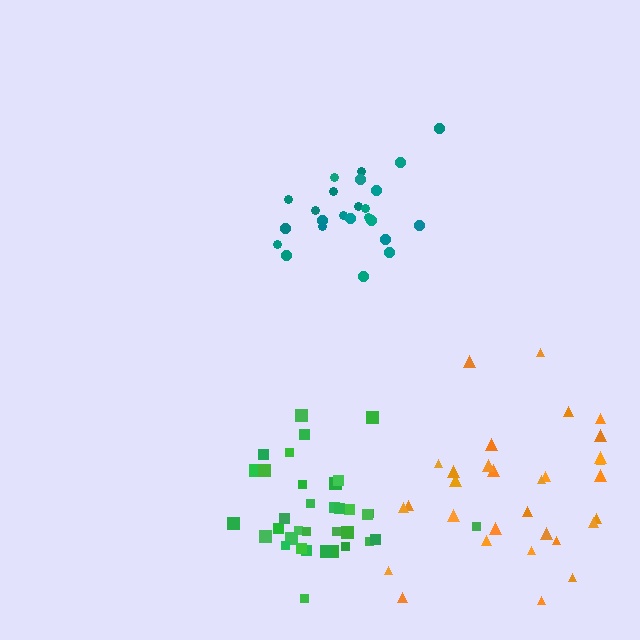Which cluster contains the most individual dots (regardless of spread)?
Green (35).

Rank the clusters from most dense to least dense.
green, teal, orange.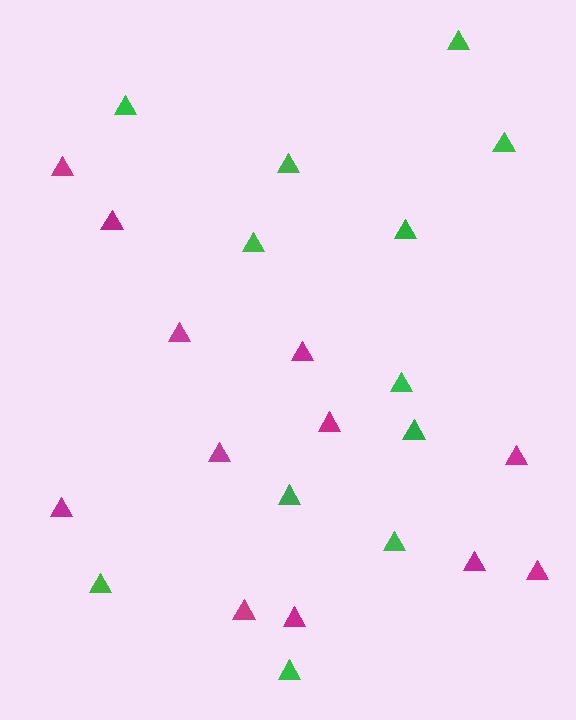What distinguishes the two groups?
There are 2 groups: one group of magenta triangles (12) and one group of green triangles (12).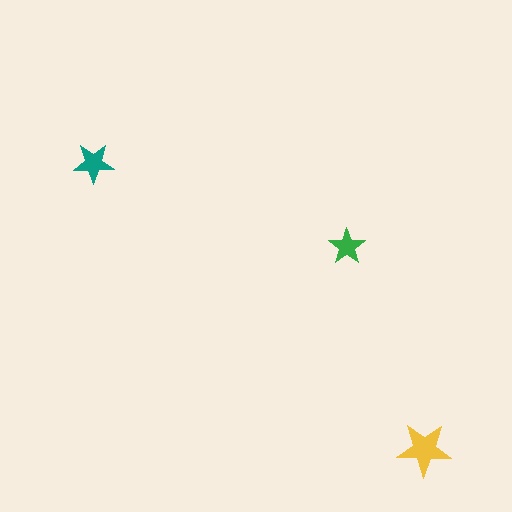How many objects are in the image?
There are 3 objects in the image.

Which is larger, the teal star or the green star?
The teal one.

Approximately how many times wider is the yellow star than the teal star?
About 1.5 times wider.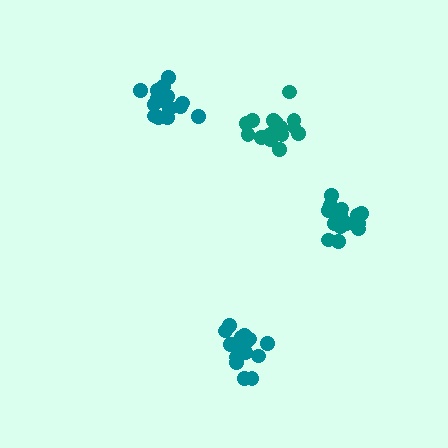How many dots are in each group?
Group 1: 16 dots, Group 2: 19 dots, Group 3: 16 dots, Group 4: 17 dots (68 total).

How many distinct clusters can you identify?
There are 4 distinct clusters.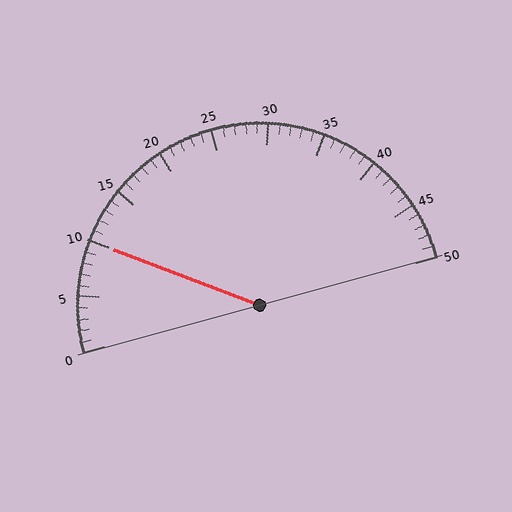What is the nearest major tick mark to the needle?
The nearest major tick mark is 10.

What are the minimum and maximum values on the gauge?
The gauge ranges from 0 to 50.